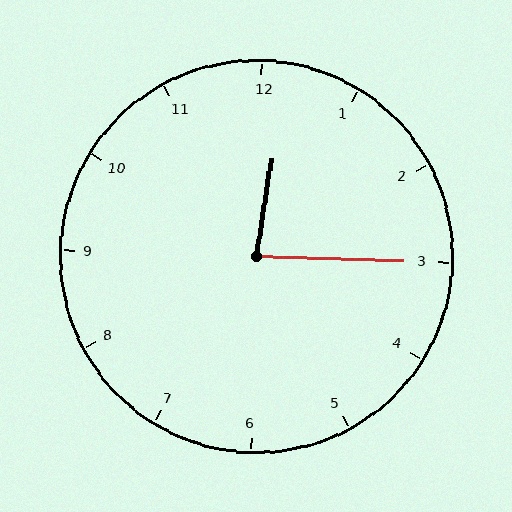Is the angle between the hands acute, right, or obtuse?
It is acute.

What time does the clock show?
12:15.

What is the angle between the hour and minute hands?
Approximately 82 degrees.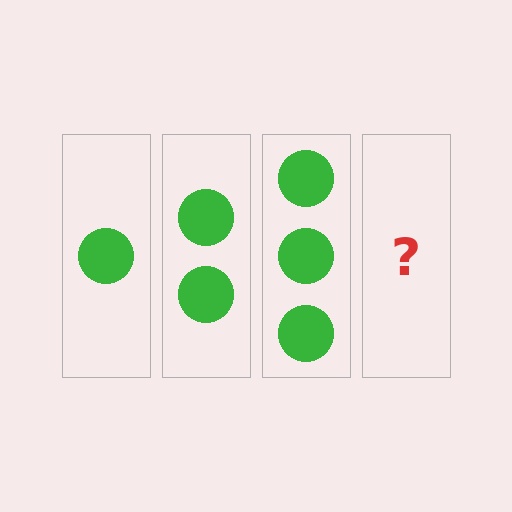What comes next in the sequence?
The next element should be 4 circles.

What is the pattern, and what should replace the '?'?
The pattern is that each step adds one more circle. The '?' should be 4 circles.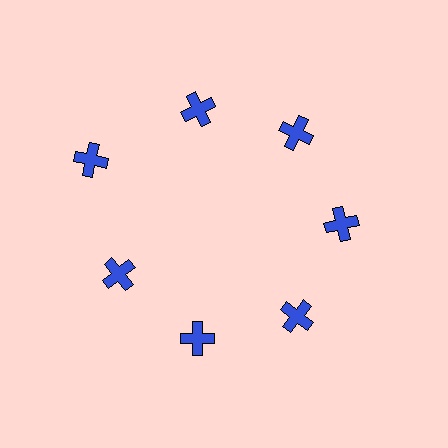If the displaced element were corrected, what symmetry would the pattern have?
It would have 7-fold rotational symmetry — the pattern would map onto itself every 51 degrees.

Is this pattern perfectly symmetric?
No. The 7 blue crosses are arranged in a ring, but one element near the 10 o'clock position is pushed outward from the center, breaking the 7-fold rotational symmetry.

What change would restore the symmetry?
The symmetry would be restored by moving it inward, back onto the ring so that all 7 crosses sit at equal angles and equal distance from the center.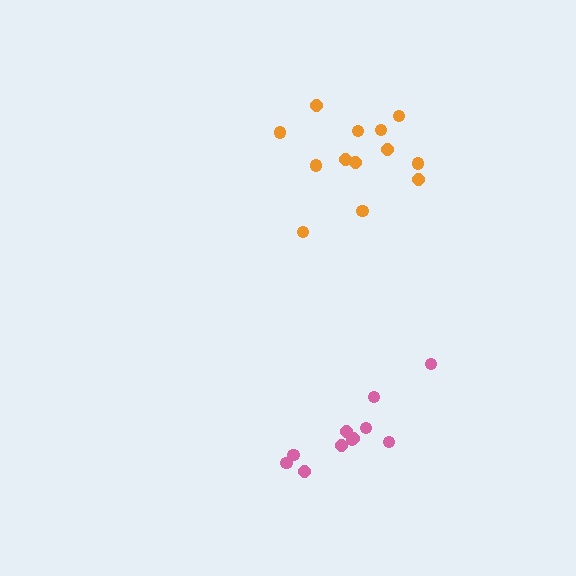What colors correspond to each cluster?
The clusters are colored: pink, orange.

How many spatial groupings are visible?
There are 2 spatial groupings.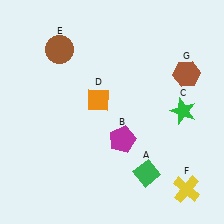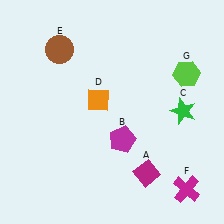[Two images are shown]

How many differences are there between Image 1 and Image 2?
There are 3 differences between the two images.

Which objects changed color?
A changed from green to magenta. F changed from yellow to magenta. G changed from brown to lime.